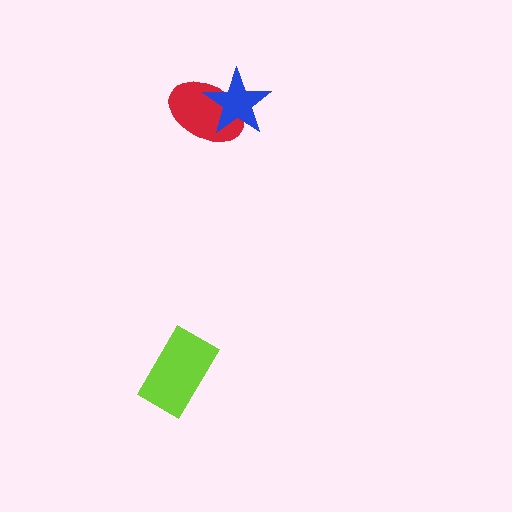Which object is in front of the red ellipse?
The blue star is in front of the red ellipse.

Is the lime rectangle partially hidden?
No, no other shape covers it.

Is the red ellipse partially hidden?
Yes, it is partially covered by another shape.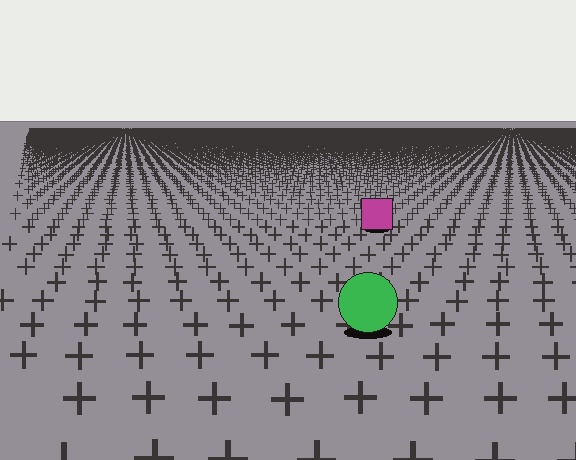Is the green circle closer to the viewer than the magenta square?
Yes. The green circle is closer — you can tell from the texture gradient: the ground texture is coarser near it.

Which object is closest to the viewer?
The green circle is closest. The texture marks near it are larger and more spread out.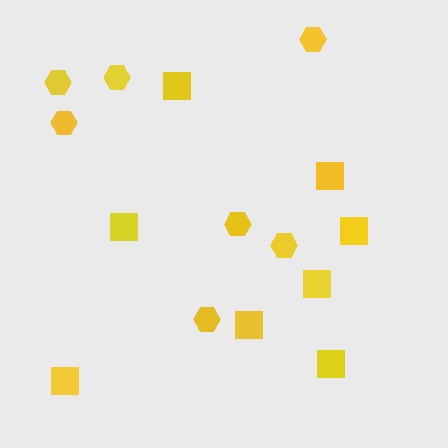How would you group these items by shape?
There are 2 groups: one group of squares (8) and one group of hexagons (7).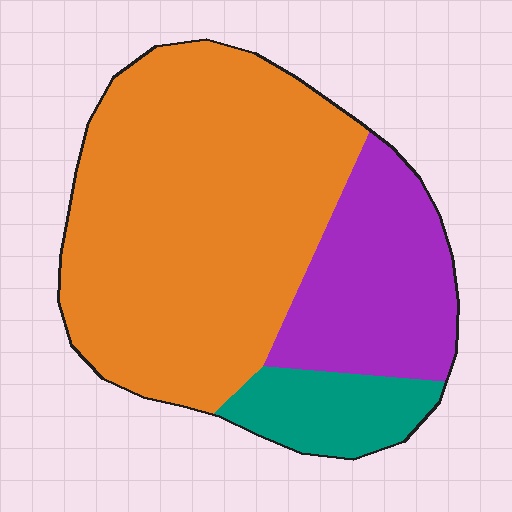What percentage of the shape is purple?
Purple covers about 25% of the shape.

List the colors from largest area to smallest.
From largest to smallest: orange, purple, teal.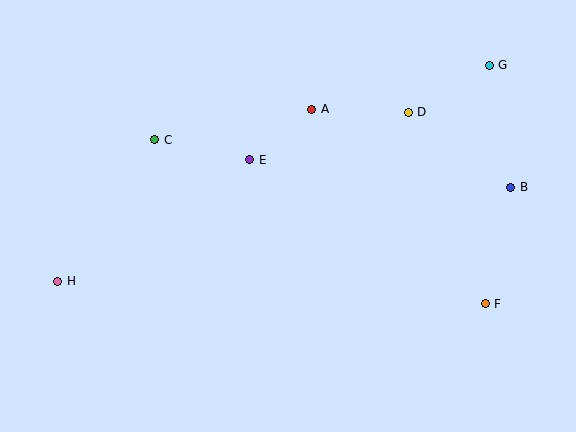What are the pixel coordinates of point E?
Point E is at (250, 160).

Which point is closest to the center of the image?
Point E at (250, 160) is closest to the center.